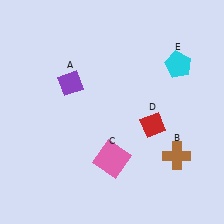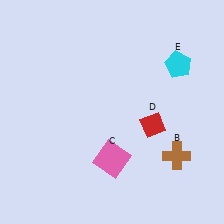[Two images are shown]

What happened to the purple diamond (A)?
The purple diamond (A) was removed in Image 2. It was in the top-left area of Image 1.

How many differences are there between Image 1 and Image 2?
There is 1 difference between the two images.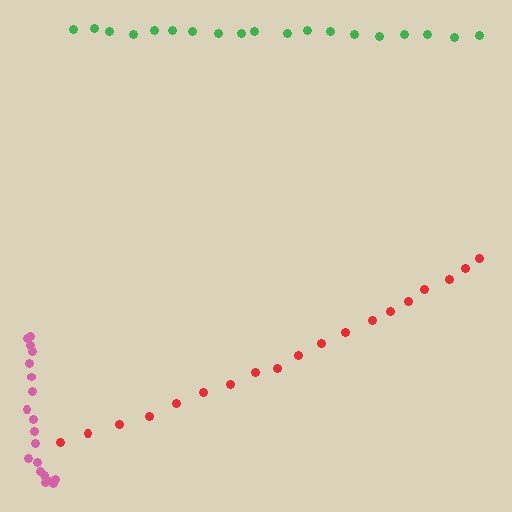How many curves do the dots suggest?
There are 3 distinct paths.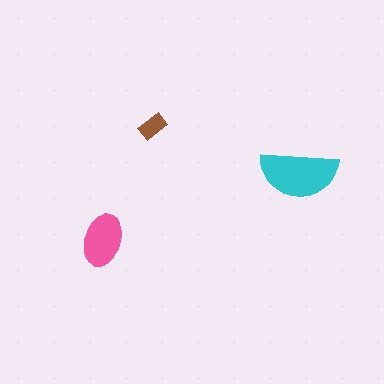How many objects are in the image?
There are 3 objects in the image.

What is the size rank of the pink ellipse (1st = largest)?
2nd.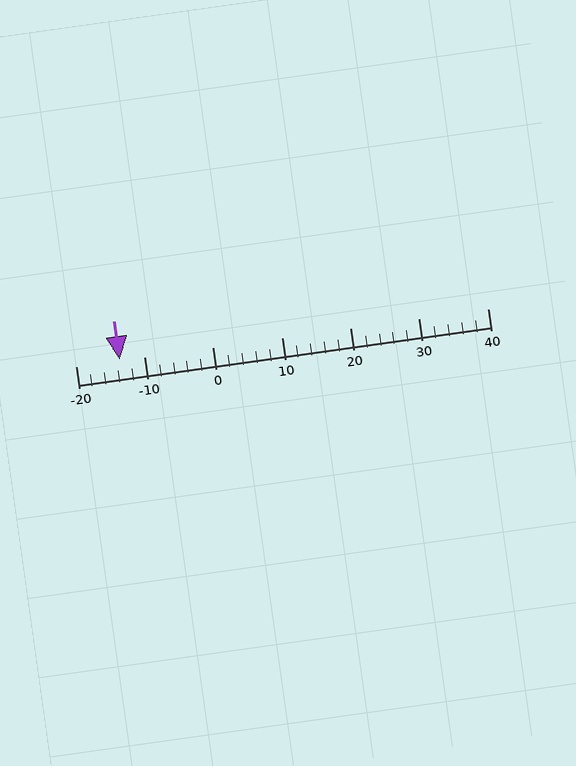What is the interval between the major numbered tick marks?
The major tick marks are spaced 10 units apart.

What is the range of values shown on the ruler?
The ruler shows values from -20 to 40.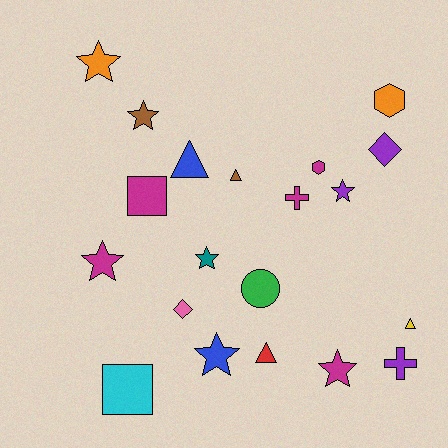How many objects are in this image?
There are 20 objects.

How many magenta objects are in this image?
There are 5 magenta objects.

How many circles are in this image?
There is 1 circle.